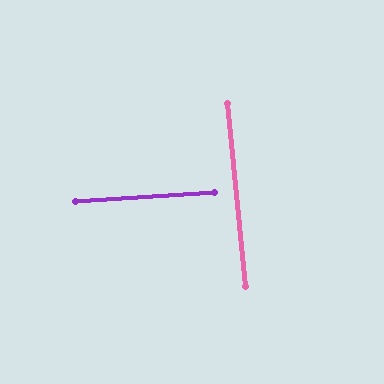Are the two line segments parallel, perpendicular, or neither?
Perpendicular — they meet at approximately 88°.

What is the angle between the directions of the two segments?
Approximately 88 degrees.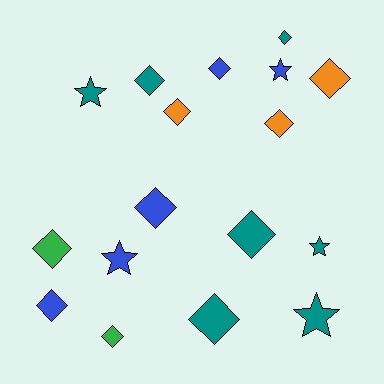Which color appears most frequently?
Teal, with 7 objects.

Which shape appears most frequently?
Diamond, with 12 objects.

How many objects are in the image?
There are 17 objects.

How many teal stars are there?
There are 3 teal stars.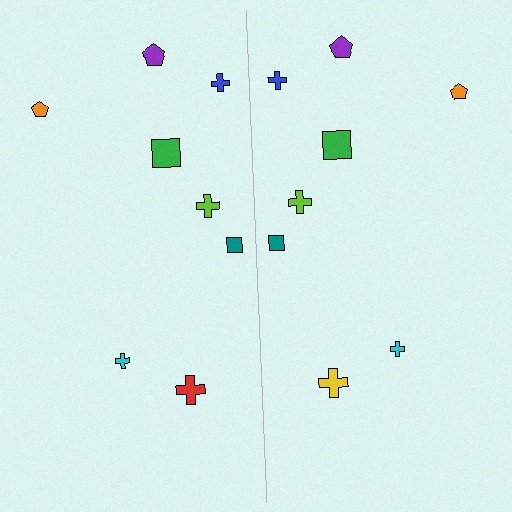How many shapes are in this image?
There are 16 shapes in this image.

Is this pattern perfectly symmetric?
No, the pattern is not perfectly symmetric. The yellow cross on the right side breaks the symmetry — its mirror counterpart is red.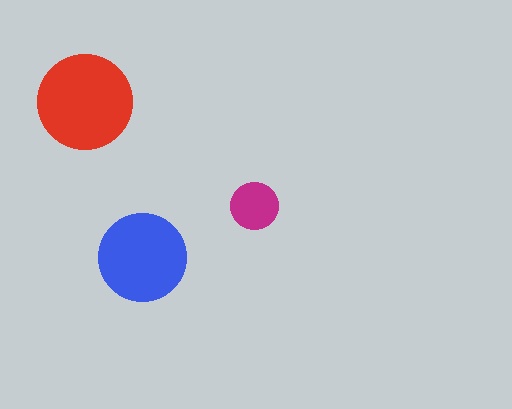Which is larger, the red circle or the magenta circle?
The red one.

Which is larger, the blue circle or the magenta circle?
The blue one.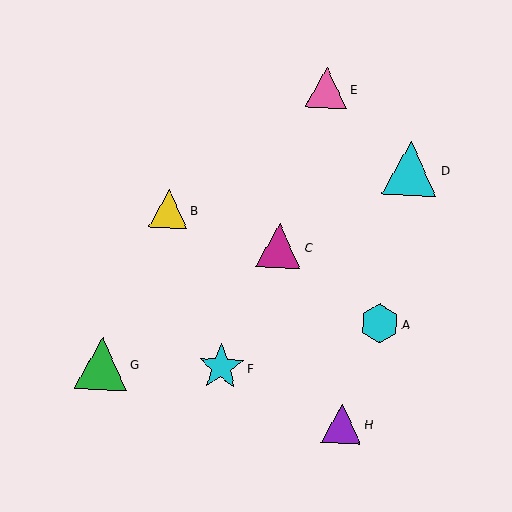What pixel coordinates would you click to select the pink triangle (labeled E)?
Click at (327, 88) to select the pink triangle E.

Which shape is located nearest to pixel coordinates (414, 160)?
The cyan triangle (labeled D) at (410, 168) is nearest to that location.